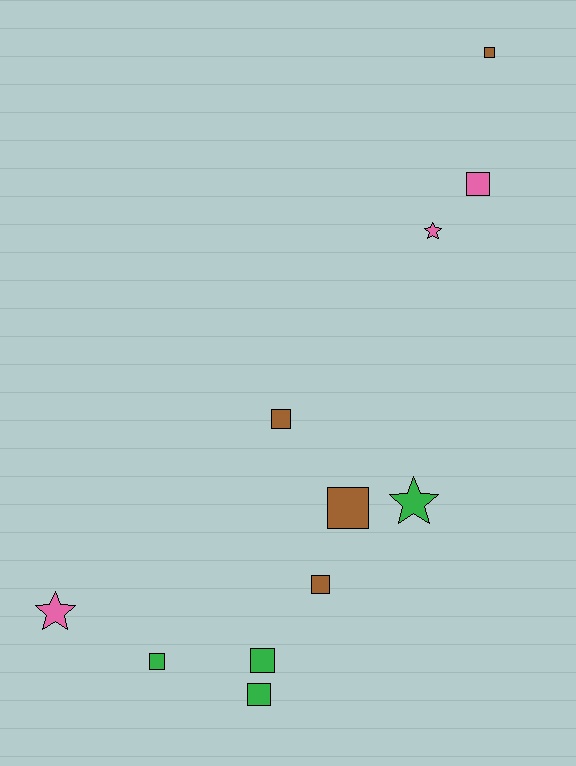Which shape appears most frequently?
Square, with 8 objects.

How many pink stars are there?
There are 2 pink stars.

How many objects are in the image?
There are 11 objects.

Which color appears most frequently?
Brown, with 4 objects.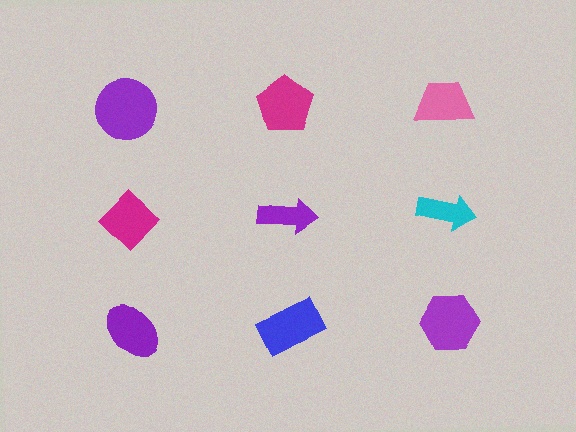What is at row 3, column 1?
A purple ellipse.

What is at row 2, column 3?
A cyan arrow.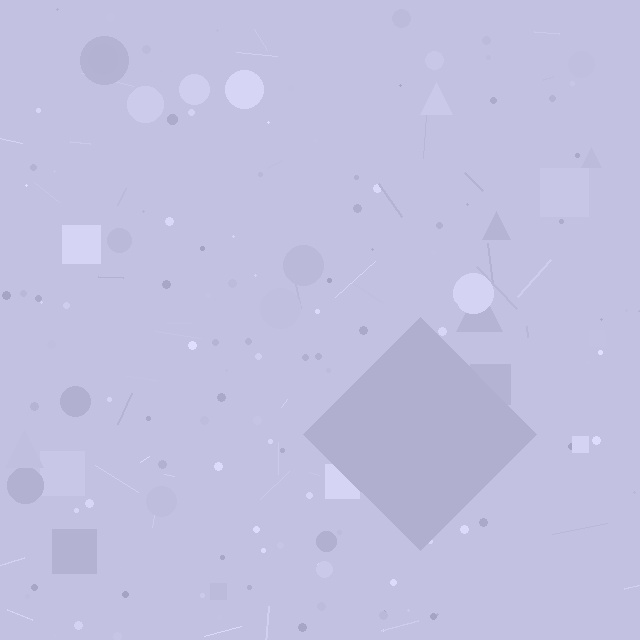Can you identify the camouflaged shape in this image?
The camouflaged shape is a diamond.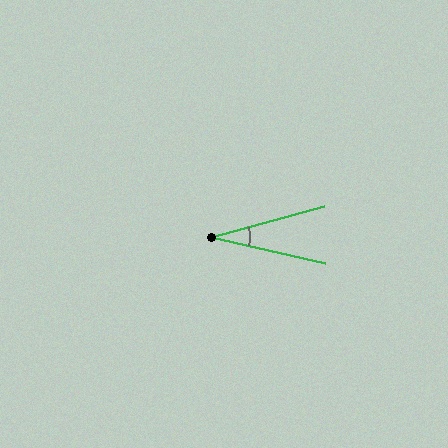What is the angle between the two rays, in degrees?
Approximately 28 degrees.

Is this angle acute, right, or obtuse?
It is acute.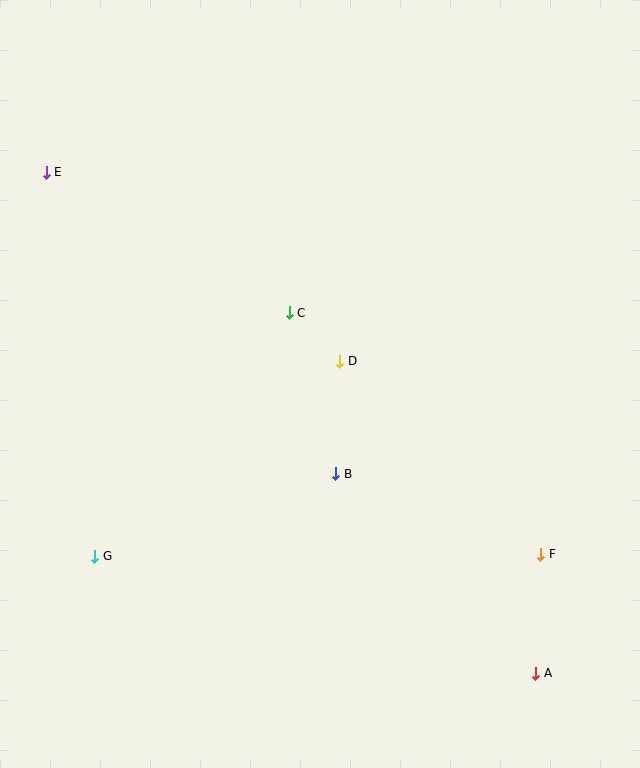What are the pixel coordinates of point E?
Point E is at (46, 172).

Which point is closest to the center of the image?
Point D at (340, 361) is closest to the center.